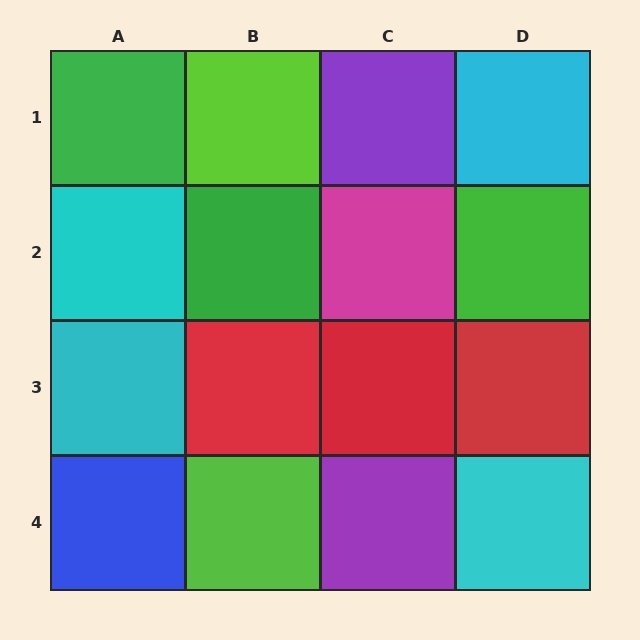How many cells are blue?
1 cell is blue.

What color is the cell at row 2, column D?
Green.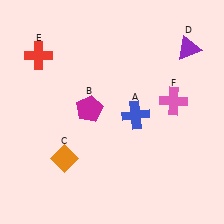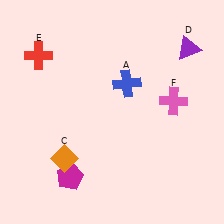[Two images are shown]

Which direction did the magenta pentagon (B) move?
The magenta pentagon (B) moved down.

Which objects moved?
The objects that moved are: the blue cross (A), the magenta pentagon (B).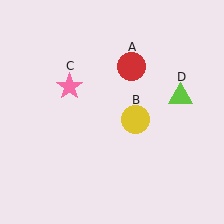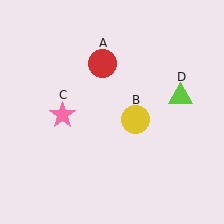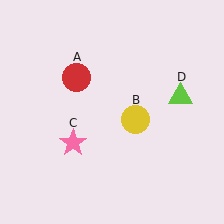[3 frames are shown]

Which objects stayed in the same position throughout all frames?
Yellow circle (object B) and lime triangle (object D) remained stationary.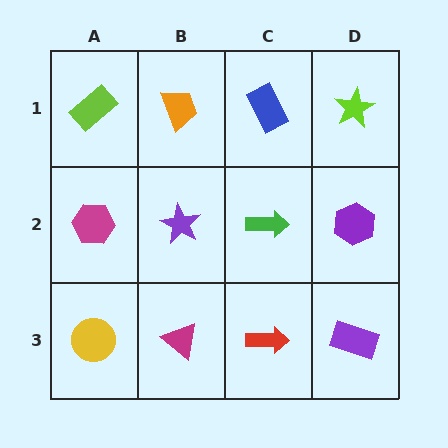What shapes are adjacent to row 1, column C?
A green arrow (row 2, column C), an orange trapezoid (row 1, column B), a lime star (row 1, column D).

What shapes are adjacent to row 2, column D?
A lime star (row 1, column D), a purple rectangle (row 3, column D), a green arrow (row 2, column C).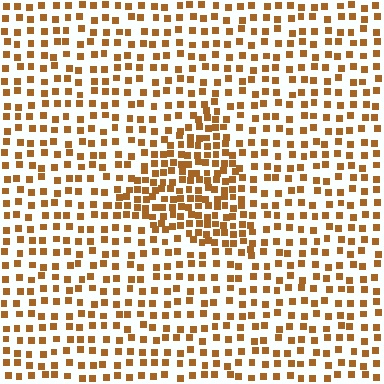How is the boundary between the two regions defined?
The boundary is defined by a change in element density (approximately 2.0x ratio). All elements are the same color, size, and shape.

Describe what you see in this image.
The image contains small brown elements arranged at two different densities. A triangle-shaped region is visible where the elements are more densely packed than the surrounding area.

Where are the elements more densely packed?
The elements are more densely packed inside the triangle boundary.